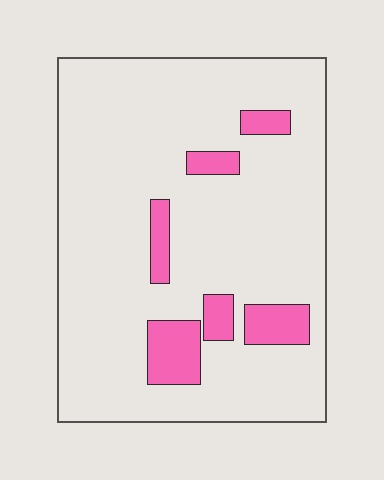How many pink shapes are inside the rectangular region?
6.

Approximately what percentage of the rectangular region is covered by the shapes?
Approximately 10%.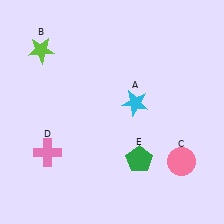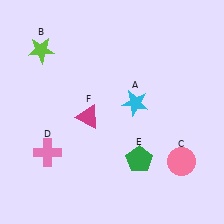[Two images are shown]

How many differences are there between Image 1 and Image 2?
There is 1 difference between the two images.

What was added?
A magenta triangle (F) was added in Image 2.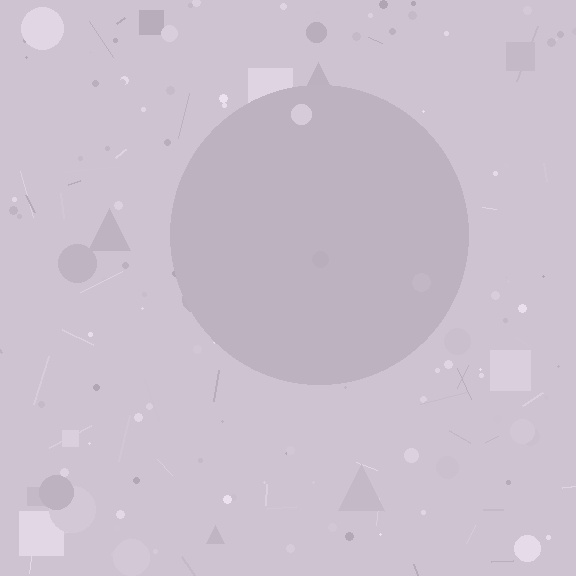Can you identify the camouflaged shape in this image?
The camouflaged shape is a circle.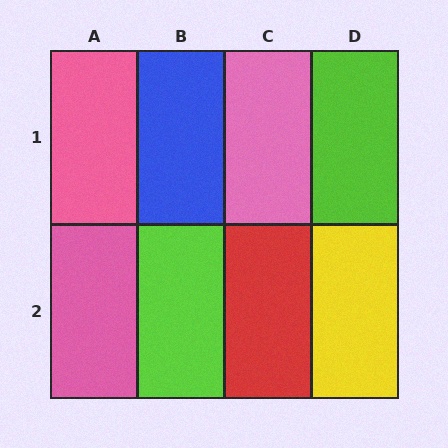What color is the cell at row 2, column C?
Red.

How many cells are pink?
3 cells are pink.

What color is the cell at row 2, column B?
Lime.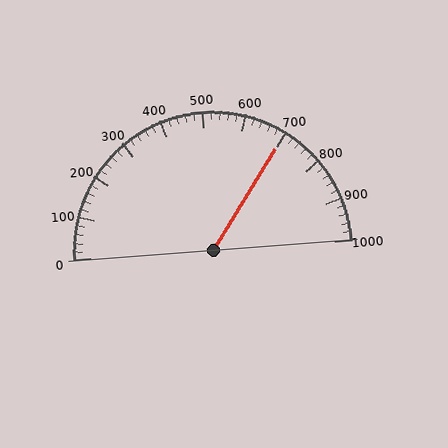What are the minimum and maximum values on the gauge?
The gauge ranges from 0 to 1000.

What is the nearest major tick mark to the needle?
The nearest major tick mark is 700.